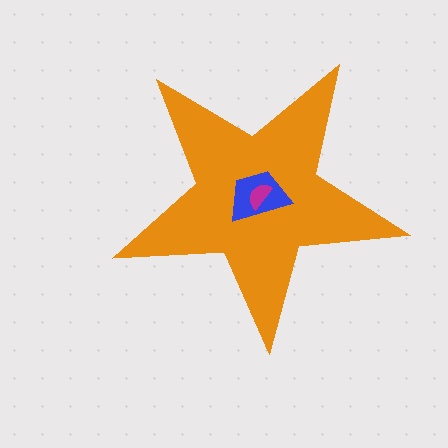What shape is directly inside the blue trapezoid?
The magenta semicircle.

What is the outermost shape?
The orange star.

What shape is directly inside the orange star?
The blue trapezoid.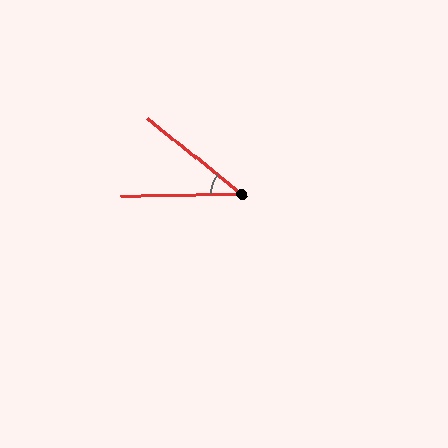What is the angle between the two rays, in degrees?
Approximately 40 degrees.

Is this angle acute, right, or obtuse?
It is acute.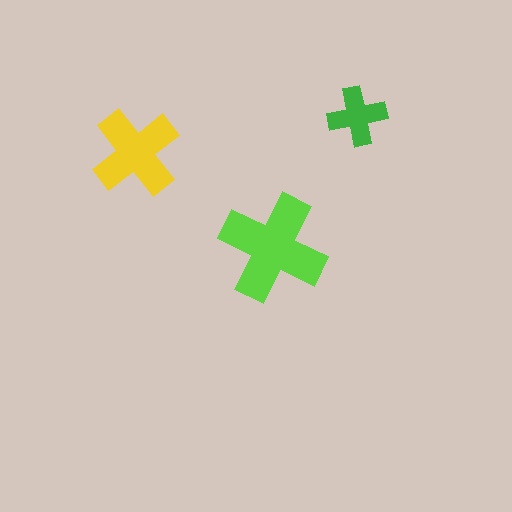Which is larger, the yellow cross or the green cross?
The yellow one.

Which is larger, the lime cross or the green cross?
The lime one.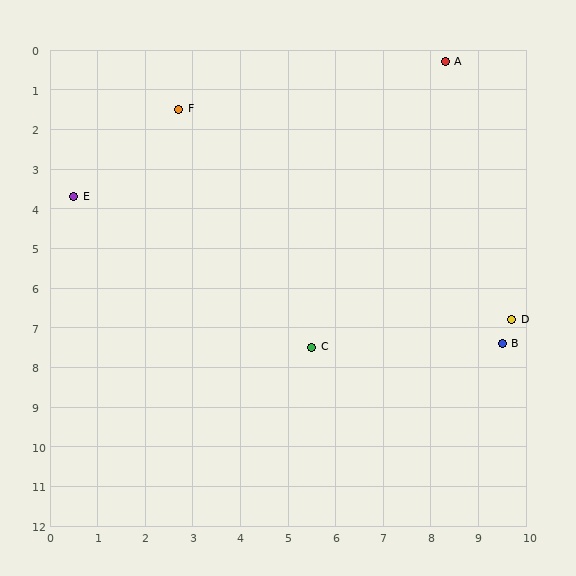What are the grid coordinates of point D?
Point D is at approximately (9.7, 6.8).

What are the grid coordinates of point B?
Point B is at approximately (9.5, 7.4).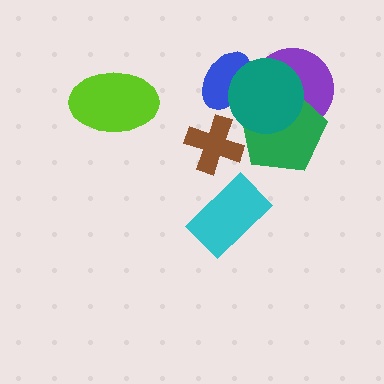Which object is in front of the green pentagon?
The teal circle is in front of the green pentagon.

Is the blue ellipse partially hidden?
Yes, it is partially covered by another shape.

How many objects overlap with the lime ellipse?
0 objects overlap with the lime ellipse.